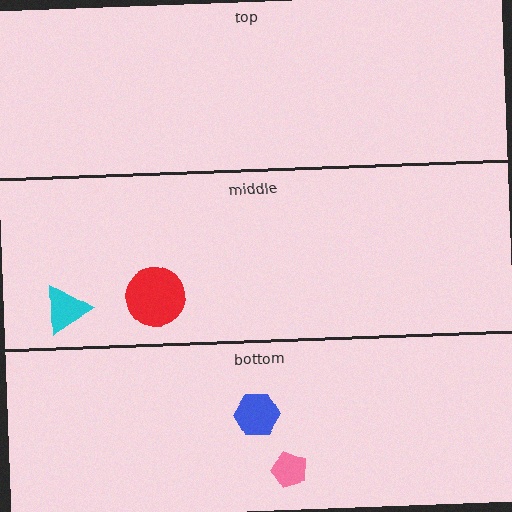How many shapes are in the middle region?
2.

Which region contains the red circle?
The middle region.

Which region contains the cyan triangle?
The middle region.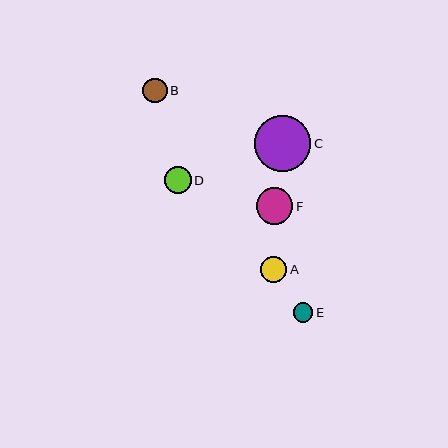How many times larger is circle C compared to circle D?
Circle C is approximately 2.1 times the size of circle D.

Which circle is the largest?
Circle C is the largest with a size of approximately 56 pixels.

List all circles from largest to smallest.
From largest to smallest: C, F, D, A, B, E.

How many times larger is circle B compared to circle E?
Circle B is approximately 1.2 times the size of circle E.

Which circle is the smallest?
Circle E is the smallest with a size of approximately 19 pixels.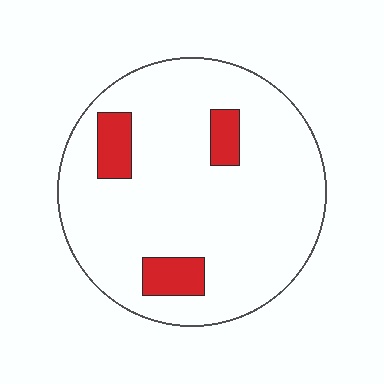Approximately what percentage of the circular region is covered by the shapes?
Approximately 10%.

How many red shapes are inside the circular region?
3.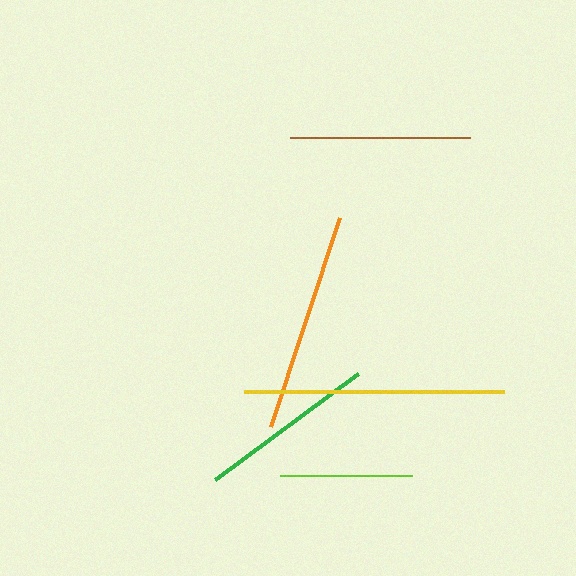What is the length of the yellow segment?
The yellow segment is approximately 260 pixels long.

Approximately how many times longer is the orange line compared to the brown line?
The orange line is approximately 1.2 times the length of the brown line.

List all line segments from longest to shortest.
From longest to shortest: yellow, orange, brown, green, lime.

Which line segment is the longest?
The yellow line is the longest at approximately 260 pixels.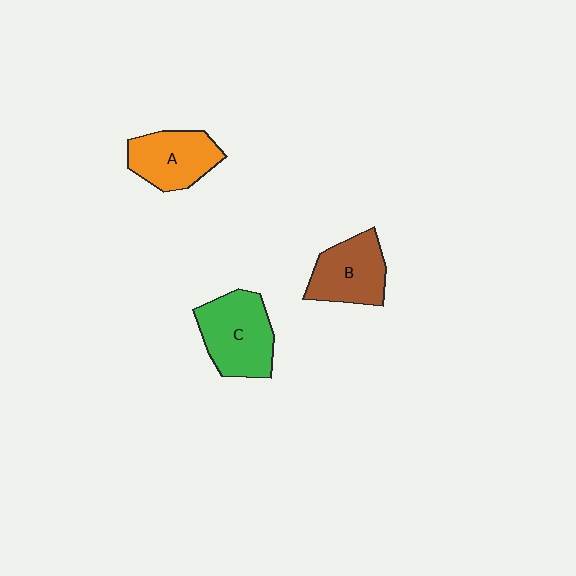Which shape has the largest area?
Shape C (green).